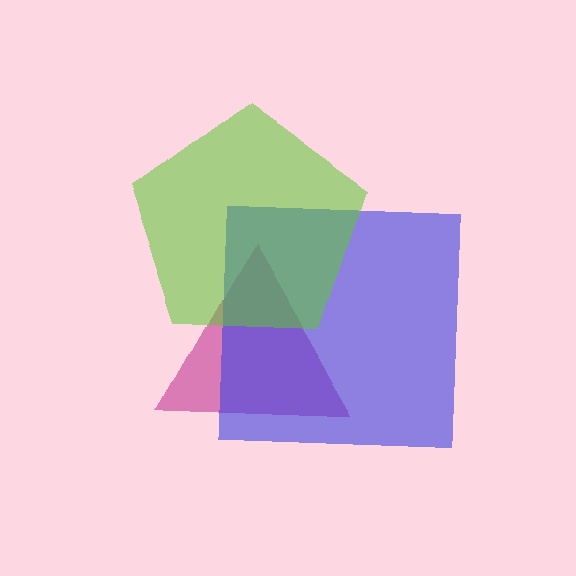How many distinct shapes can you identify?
There are 3 distinct shapes: a magenta triangle, a blue square, a lime pentagon.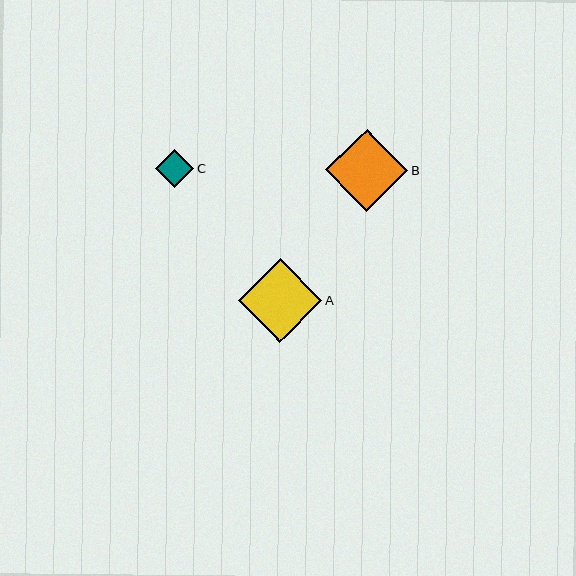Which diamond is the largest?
Diamond A is the largest with a size of approximately 84 pixels.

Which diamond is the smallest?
Diamond C is the smallest with a size of approximately 38 pixels.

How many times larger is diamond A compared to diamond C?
Diamond A is approximately 2.2 times the size of diamond C.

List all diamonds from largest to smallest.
From largest to smallest: A, B, C.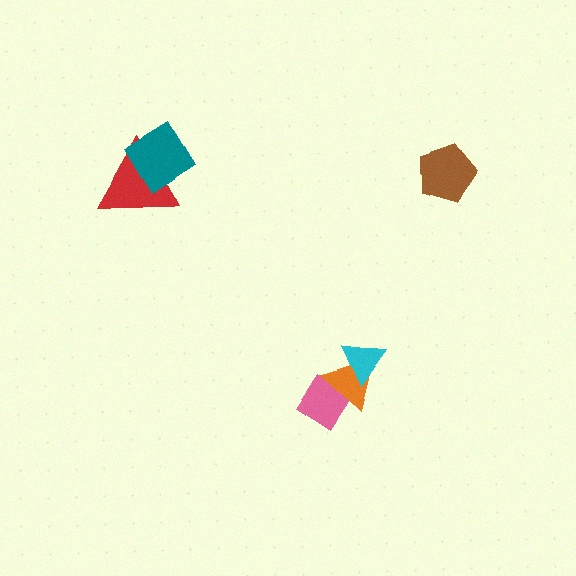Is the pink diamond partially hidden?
Yes, it is partially covered by another shape.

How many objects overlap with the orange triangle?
2 objects overlap with the orange triangle.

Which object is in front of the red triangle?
The teal diamond is in front of the red triangle.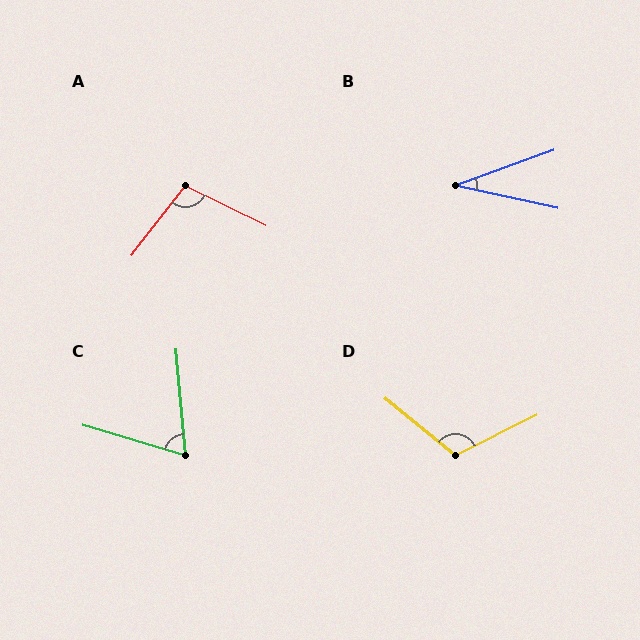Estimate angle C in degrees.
Approximately 68 degrees.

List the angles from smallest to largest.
B (32°), C (68°), A (102°), D (114°).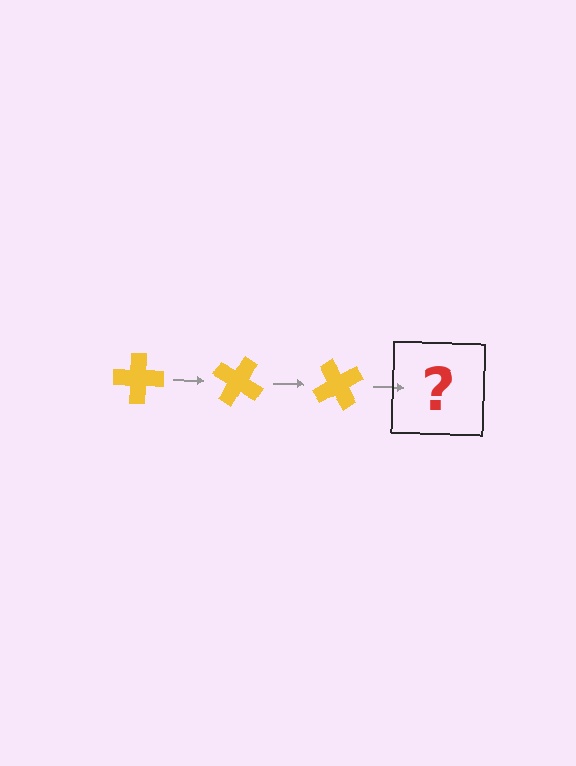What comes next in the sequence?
The next element should be a yellow cross rotated 90 degrees.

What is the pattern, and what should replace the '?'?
The pattern is that the cross rotates 30 degrees each step. The '?' should be a yellow cross rotated 90 degrees.